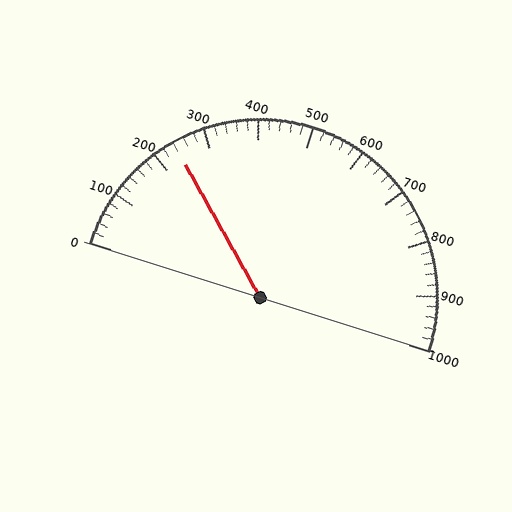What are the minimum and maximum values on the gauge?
The gauge ranges from 0 to 1000.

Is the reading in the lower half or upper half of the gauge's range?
The reading is in the lower half of the range (0 to 1000).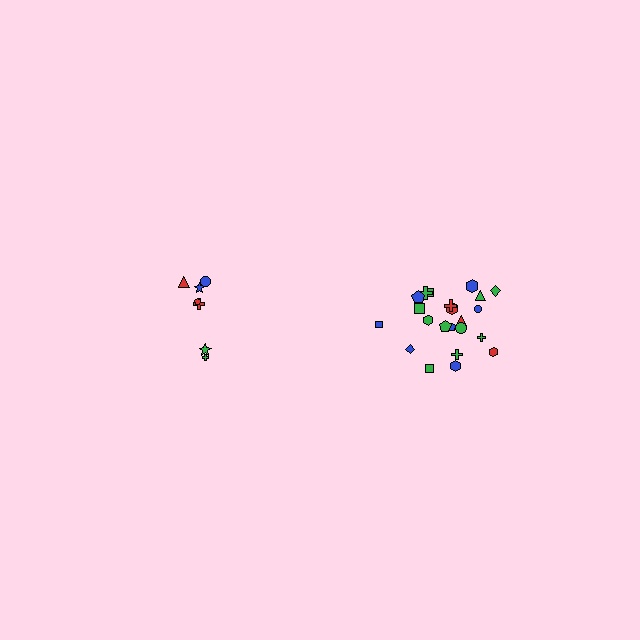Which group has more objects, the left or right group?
The right group.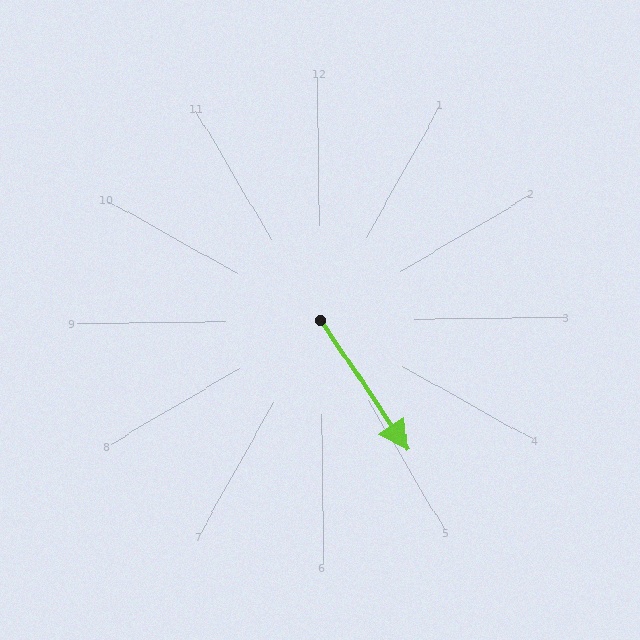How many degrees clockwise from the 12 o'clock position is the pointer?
Approximately 147 degrees.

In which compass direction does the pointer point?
Southeast.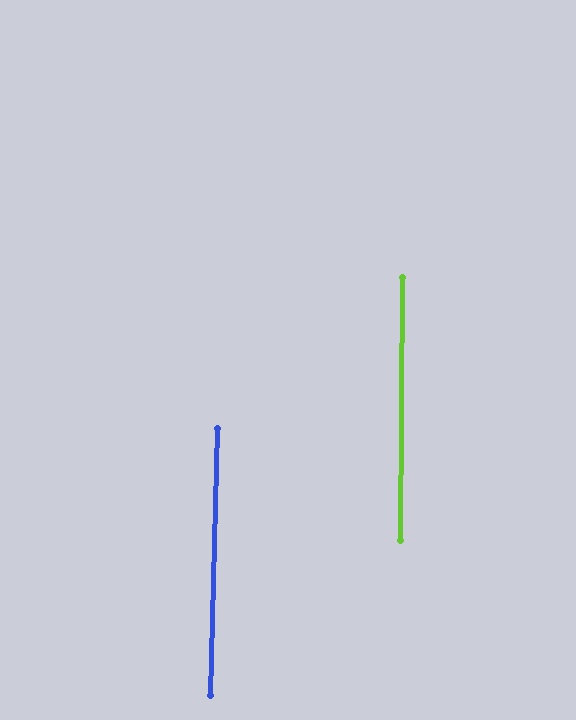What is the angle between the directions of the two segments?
Approximately 1 degree.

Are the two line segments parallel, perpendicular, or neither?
Parallel — their directions differ by only 1.1°.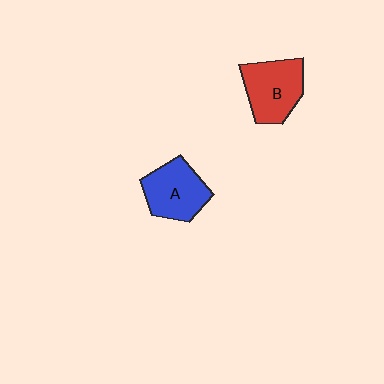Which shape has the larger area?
Shape B (red).